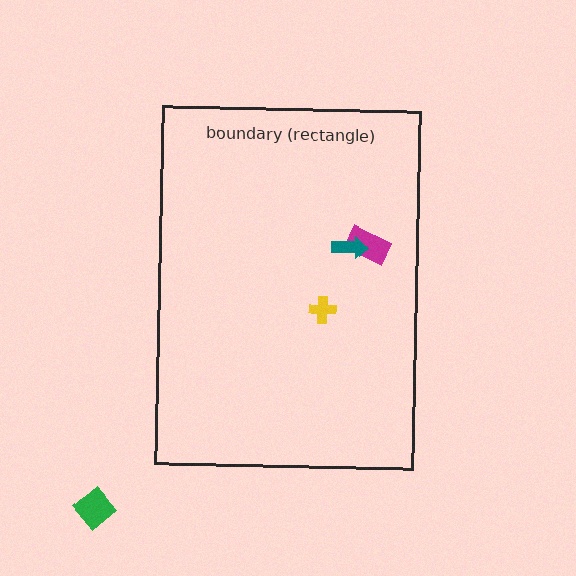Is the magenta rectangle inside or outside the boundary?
Inside.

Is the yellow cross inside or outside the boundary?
Inside.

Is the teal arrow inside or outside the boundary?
Inside.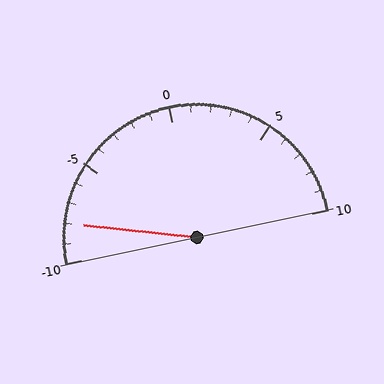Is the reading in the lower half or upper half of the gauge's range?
The reading is in the lower half of the range (-10 to 10).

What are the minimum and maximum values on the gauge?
The gauge ranges from -10 to 10.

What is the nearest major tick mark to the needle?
The nearest major tick mark is -10.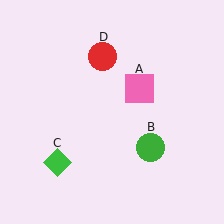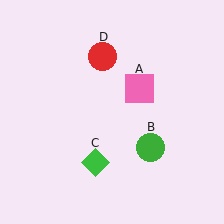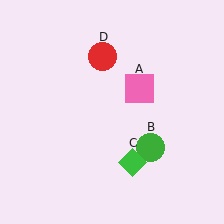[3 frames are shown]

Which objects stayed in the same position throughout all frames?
Pink square (object A) and green circle (object B) and red circle (object D) remained stationary.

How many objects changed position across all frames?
1 object changed position: green diamond (object C).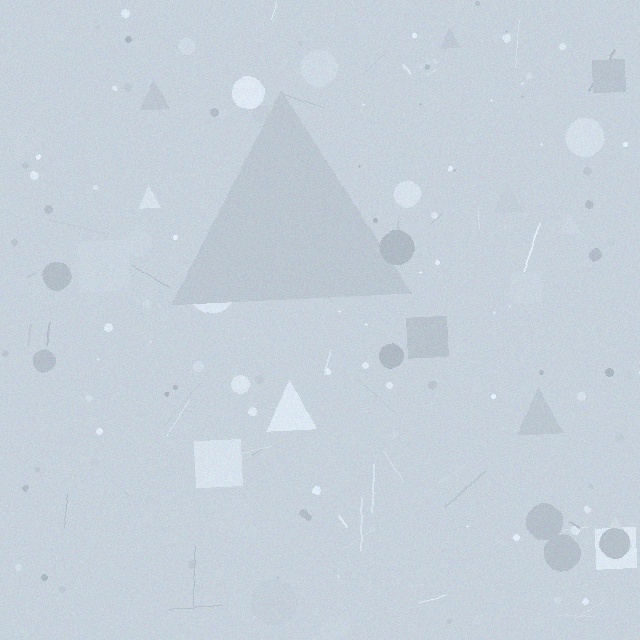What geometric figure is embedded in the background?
A triangle is embedded in the background.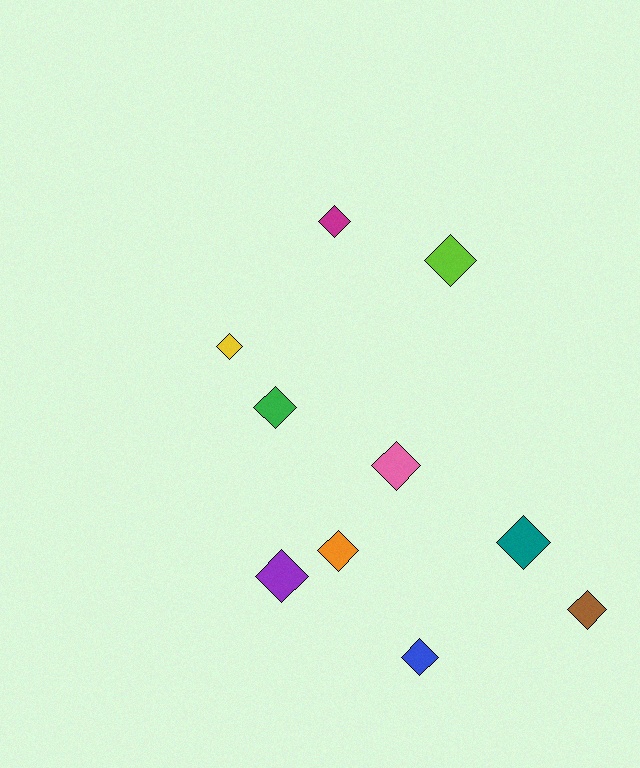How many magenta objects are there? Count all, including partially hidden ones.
There is 1 magenta object.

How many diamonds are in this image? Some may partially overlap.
There are 10 diamonds.